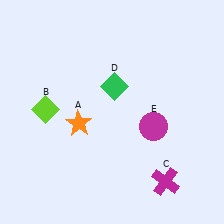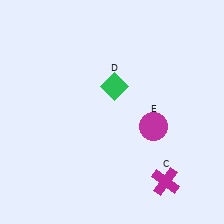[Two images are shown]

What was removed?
The lime diamond (B), the orange star (A) were removed in Image 2.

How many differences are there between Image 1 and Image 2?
There are 2 differences between the two images.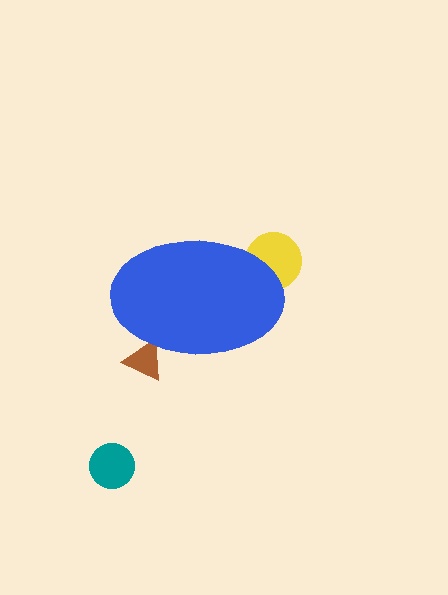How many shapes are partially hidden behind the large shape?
2 shapes are partially hidden.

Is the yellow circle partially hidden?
Yes, the yellow circle is partially hidden behind the blue ellipse.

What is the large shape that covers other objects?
A blue ellipse.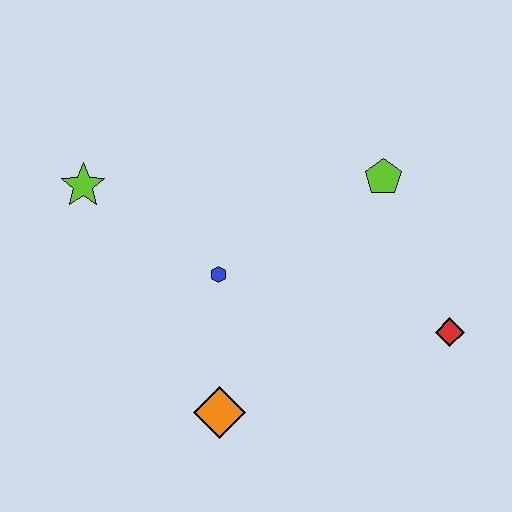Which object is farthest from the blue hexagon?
The red diamond is farthest from the blue hexagon.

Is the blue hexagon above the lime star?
No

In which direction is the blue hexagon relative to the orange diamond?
The blue hexagon is above the orange diamond.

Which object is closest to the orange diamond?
The blue hexagon is closest to the orange diamond.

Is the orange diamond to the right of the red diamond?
No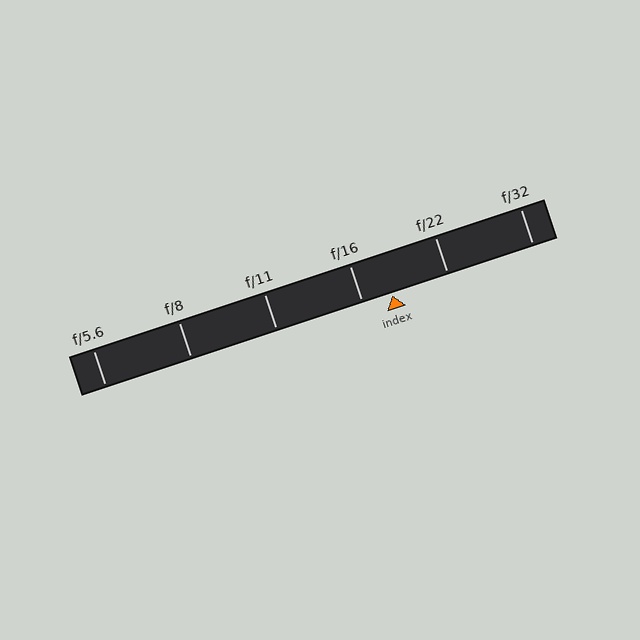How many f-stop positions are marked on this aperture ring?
There are 6 f-stop positions marked.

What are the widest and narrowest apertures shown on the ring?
The widest aperture shown is f/5.6 and the narrowest is f/32.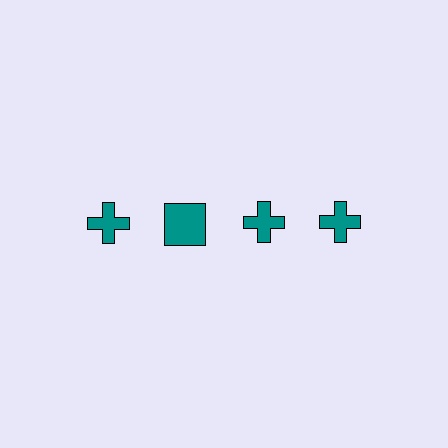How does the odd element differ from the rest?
It has a different shape: square instead of cross.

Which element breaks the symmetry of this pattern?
The teal square in the top row, second from left column breaks the symmetry. All other shapes are teal crosses.